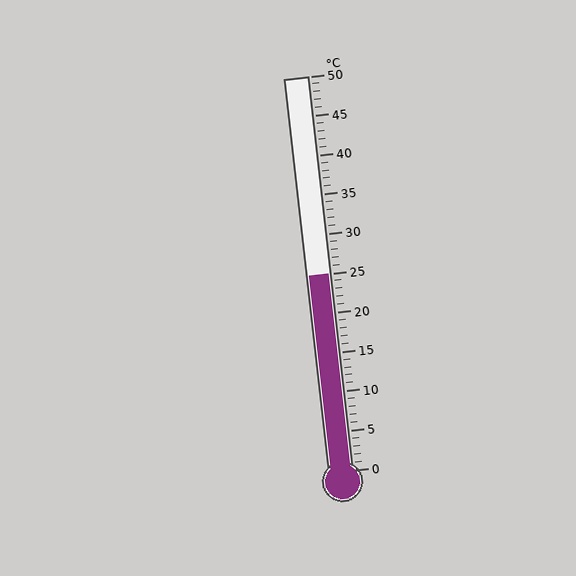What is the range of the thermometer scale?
The thermometer scale ranges from 0°C to 50°C.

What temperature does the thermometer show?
The thermometer shows approximately 25°C.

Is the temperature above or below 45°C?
The temperature is below 45°C.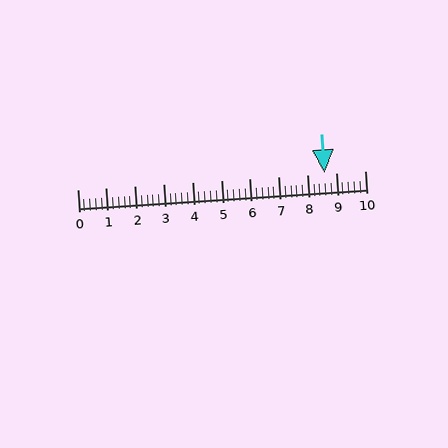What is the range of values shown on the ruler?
The ruler shows values from 0 to 10.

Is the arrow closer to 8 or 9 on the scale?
The arrow is closer to 9.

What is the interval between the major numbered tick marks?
The major tick marks are spaced 1 units apart.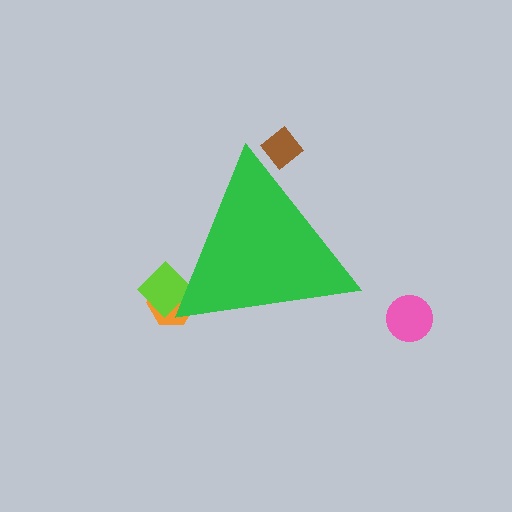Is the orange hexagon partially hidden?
Yes, the orange hexagon is partially hidden behind the green triangle.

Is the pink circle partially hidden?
No, the pink circle is fully visible.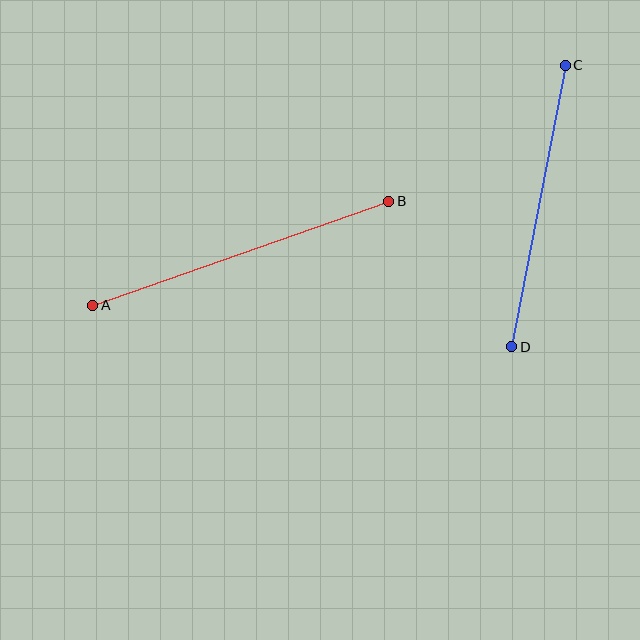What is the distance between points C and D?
The distance is approximately 287 pixels.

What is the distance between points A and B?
The distance is approximately 314 pixels.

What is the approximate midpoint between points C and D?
The midpoint is at approximately (538, 206) pixels.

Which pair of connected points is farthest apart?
Points A and B are farthest apart.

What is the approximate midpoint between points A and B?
The midpoint is at approximately (241, 253) pixels.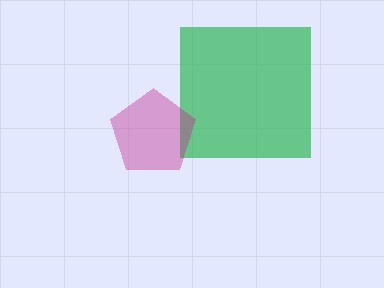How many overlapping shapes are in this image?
There are 2 overlapping shapes in the image.